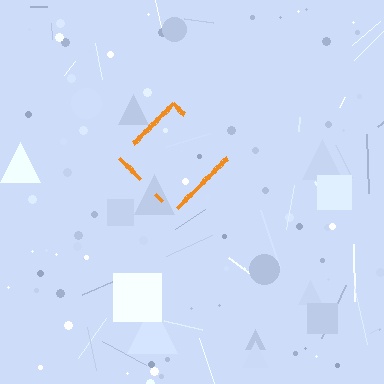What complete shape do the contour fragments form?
The contour fragments form a diamond.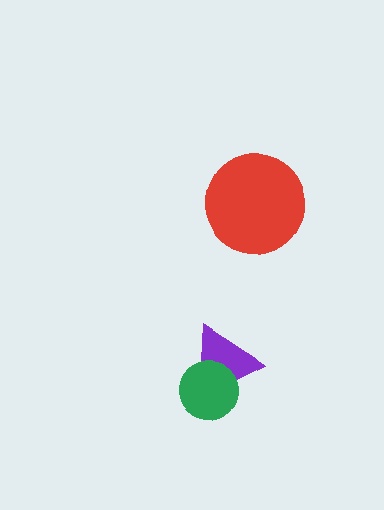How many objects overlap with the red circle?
0 objects overlap with the red circle.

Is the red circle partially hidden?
No, no other shape covers it.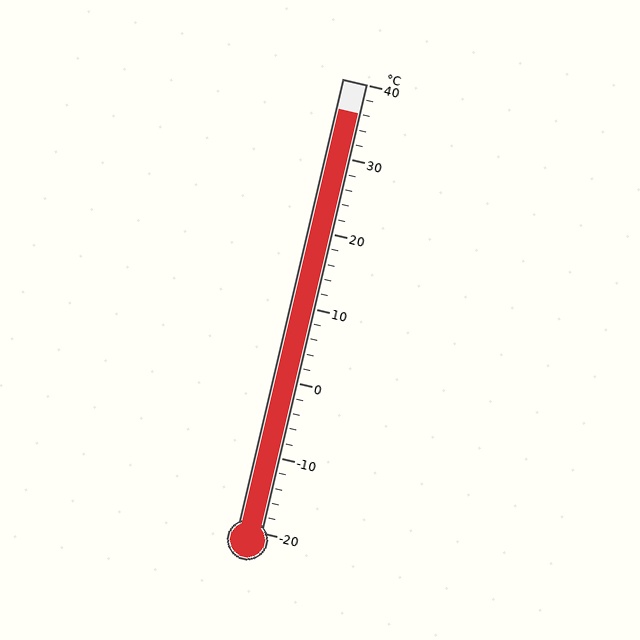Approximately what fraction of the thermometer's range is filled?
The thermometer is filled to approximately 95% of its range.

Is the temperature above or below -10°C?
The temperature is above -10°C.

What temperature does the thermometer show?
The thermometer shows approximately 36°C.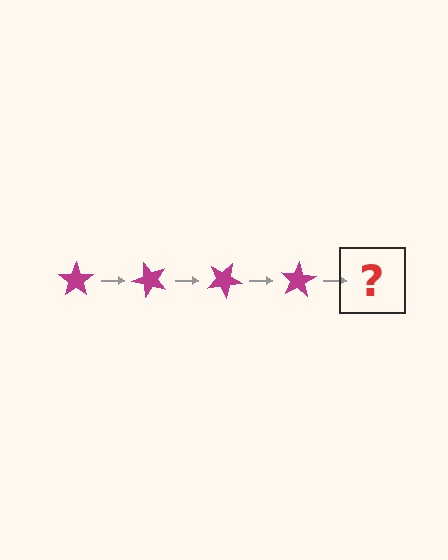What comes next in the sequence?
The next element should be a magenta star rotated 200 degrees.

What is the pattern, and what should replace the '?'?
The pattern is that the star rotates 50 degrees each step. The '?' should be a magenta star rotated 200 degrees.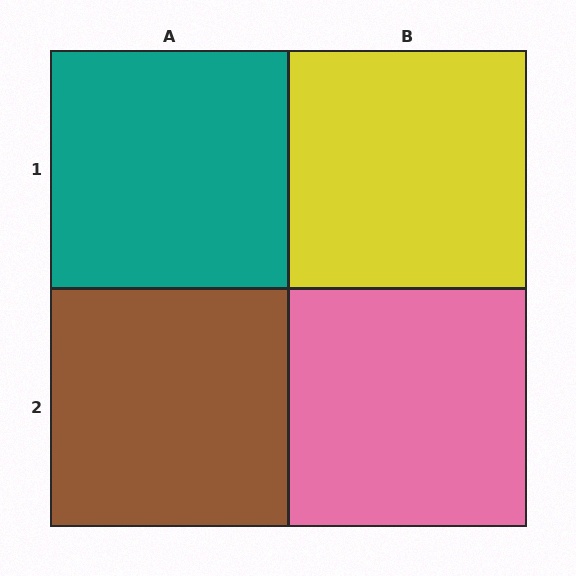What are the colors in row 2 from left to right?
Brown, pink.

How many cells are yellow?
1 cell is yellow.